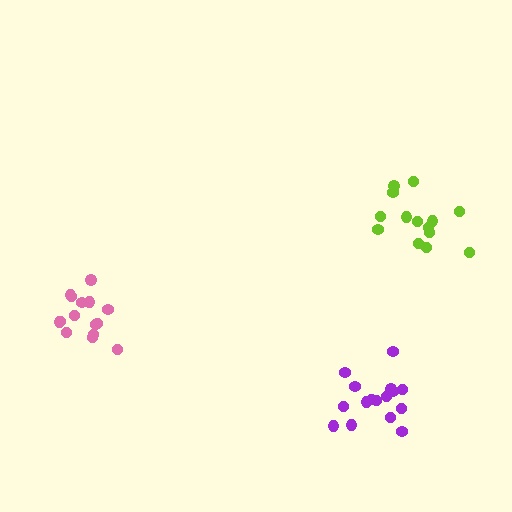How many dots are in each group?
Group 1: 16 dots, Group 2: 14 dots, Group 3: 15 dots (45 total).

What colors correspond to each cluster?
The clusters are colored: purple, lime, pink.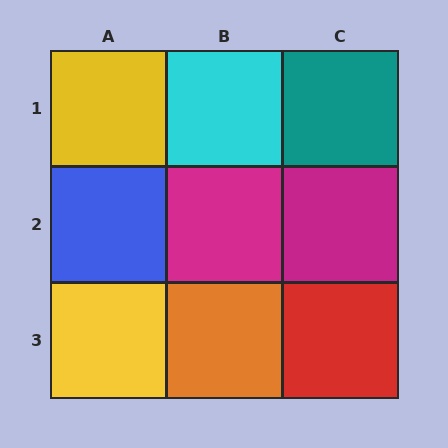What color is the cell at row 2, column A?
Blue.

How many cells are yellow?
2 cells are yellow.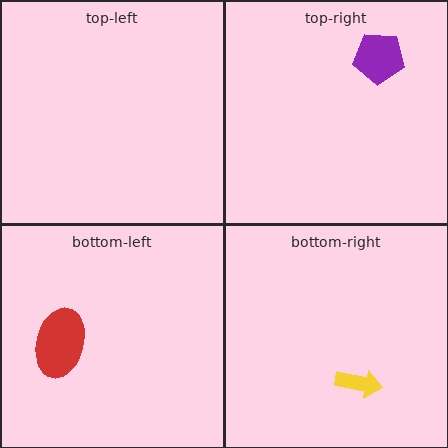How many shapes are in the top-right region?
1.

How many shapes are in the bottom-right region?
1.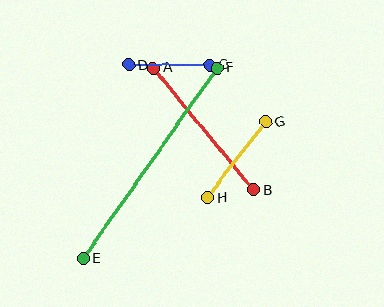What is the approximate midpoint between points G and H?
The midpoint is at approximately (236, 160) pixels.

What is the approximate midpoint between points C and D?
The midpoint is at approximately (169, 65) pixels.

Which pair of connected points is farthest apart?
Points E and F are farthest apart.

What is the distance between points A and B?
The distance is approximately 158 pixels.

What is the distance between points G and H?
The distance is approximately 96 pixels.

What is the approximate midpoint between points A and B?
The midpoint is at approximately (203, 129) pixels.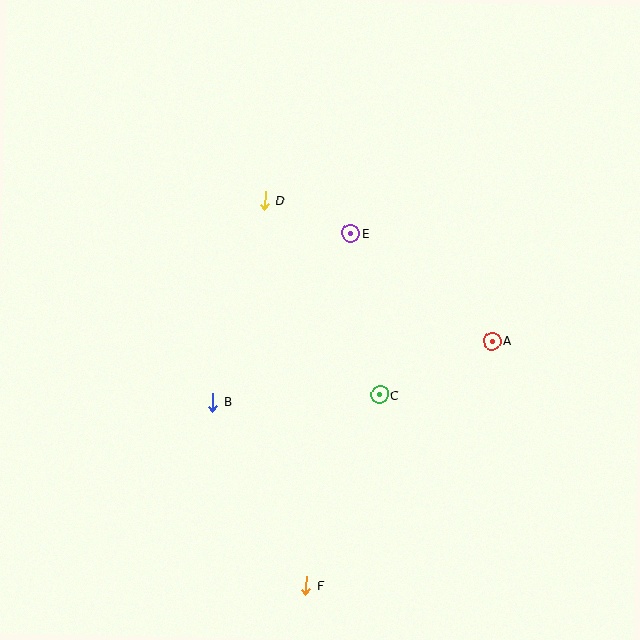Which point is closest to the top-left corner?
Point D is closest to the top-left corner.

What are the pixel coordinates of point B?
Point B is at (213, 402).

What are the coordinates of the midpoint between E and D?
The midpoint between E and D is at (308, 217).